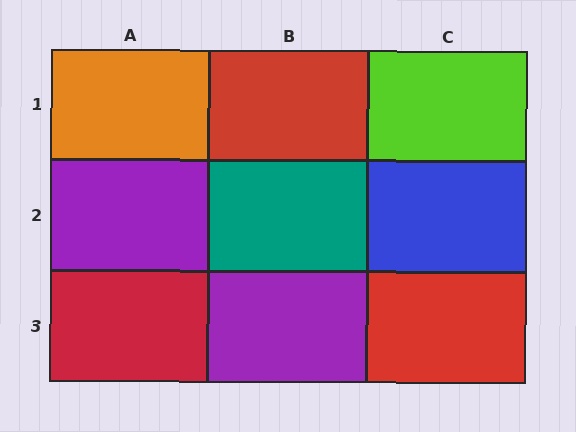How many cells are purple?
2 cells are purple.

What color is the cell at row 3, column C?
Red.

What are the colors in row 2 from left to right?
Purple, teal, blue.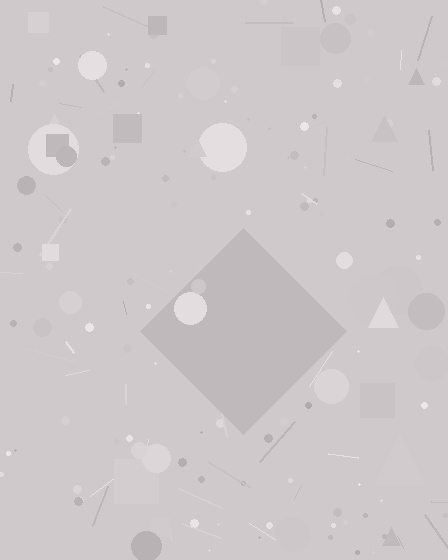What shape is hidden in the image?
A diamond is hidden in the image.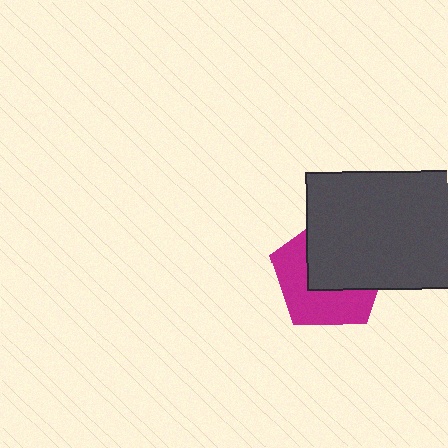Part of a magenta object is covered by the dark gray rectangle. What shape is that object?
It is a pentagon.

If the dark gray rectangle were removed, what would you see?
You would see the complete magenta pentagon.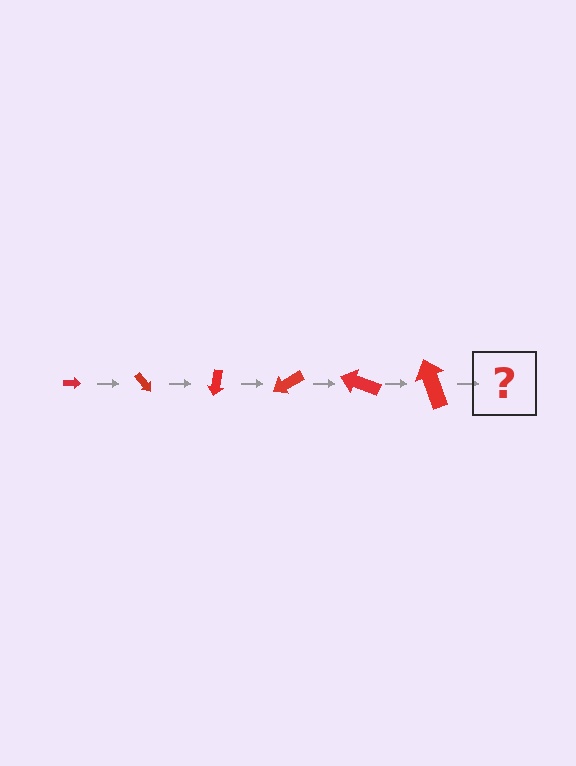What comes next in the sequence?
The next element should be an arrow, larger than the previous one and rotated 300 degrees from the start.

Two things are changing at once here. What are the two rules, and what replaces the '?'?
The two rules are that the arrow grows larger each step and it rotates 50 degrees each step. The '?' should be an arrow, larger than the previous one and rotated 300 degrees from the start.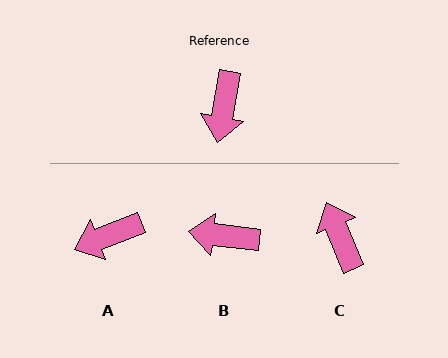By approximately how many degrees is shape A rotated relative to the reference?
Approximately 58 degrees clockwise.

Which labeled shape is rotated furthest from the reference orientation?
C, about 148 degrees away.